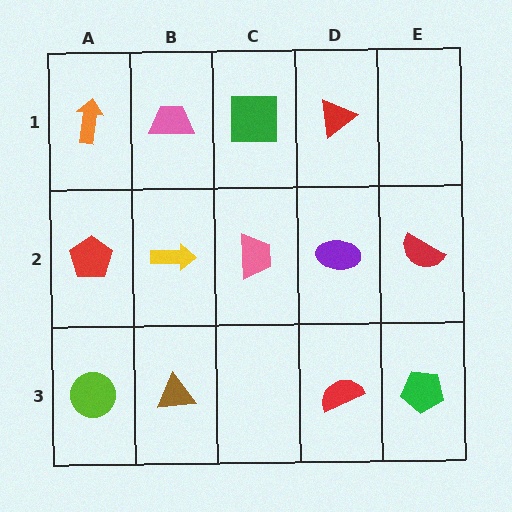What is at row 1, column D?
A red triangle.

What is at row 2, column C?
A pink trapezoid.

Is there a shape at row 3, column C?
No, that cell is empty.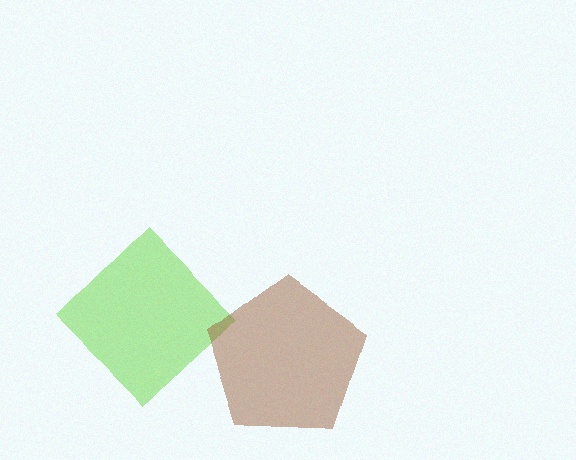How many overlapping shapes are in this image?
There are 2 overlapping shapes in the image.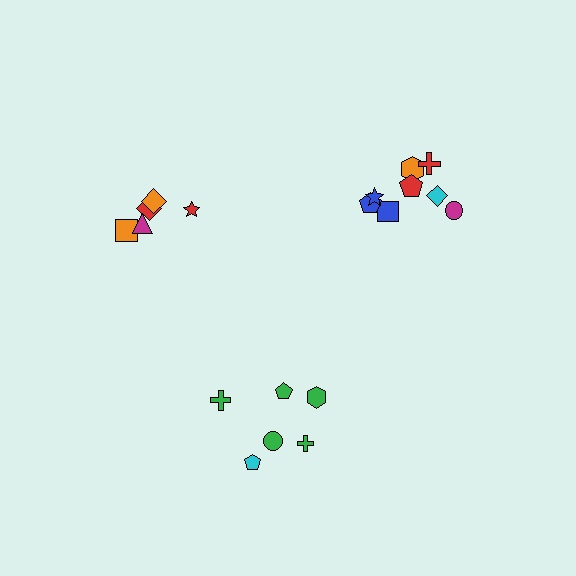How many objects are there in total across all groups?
There are 19 objects.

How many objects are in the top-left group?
There are 5 objects.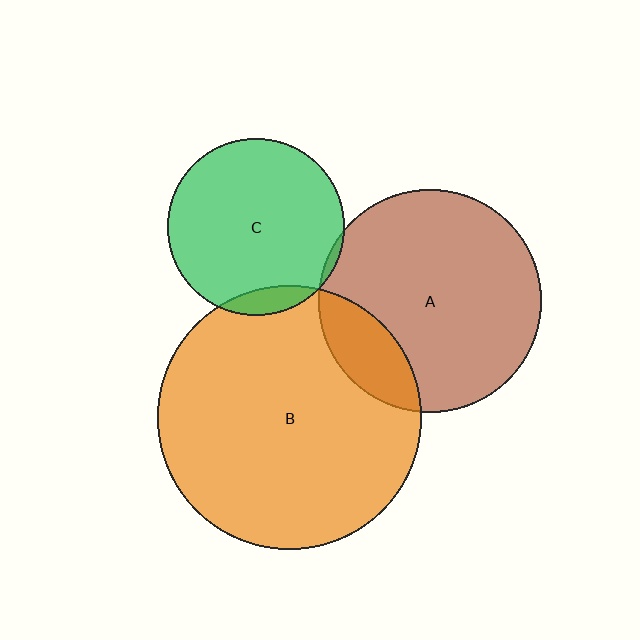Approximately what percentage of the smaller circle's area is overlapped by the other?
Approximately 15%.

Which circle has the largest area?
Circle B (orange).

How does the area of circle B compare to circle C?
Approximately 2.2 times.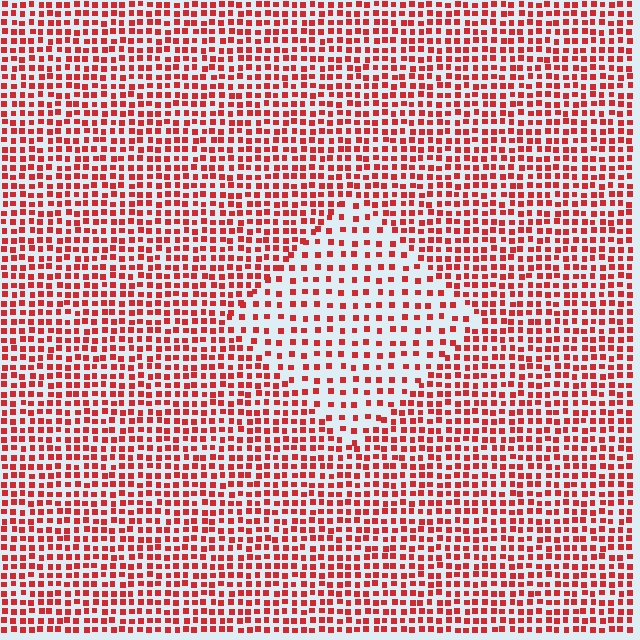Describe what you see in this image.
The image contains small red elements arranged at two different densities. A diamond-shaped region is visible where the elements are less densely packed than the surrounding area.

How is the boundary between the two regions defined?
The boundary is defined by a change in element density (approximately 1.9x ratio). All elements are the same color, size, and shape.